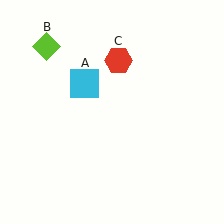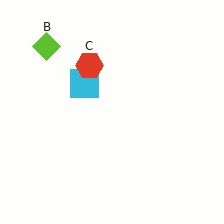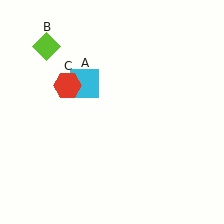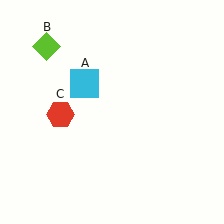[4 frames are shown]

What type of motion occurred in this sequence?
The red hexagon (object C) rotated counterclockwise around the center of the scene.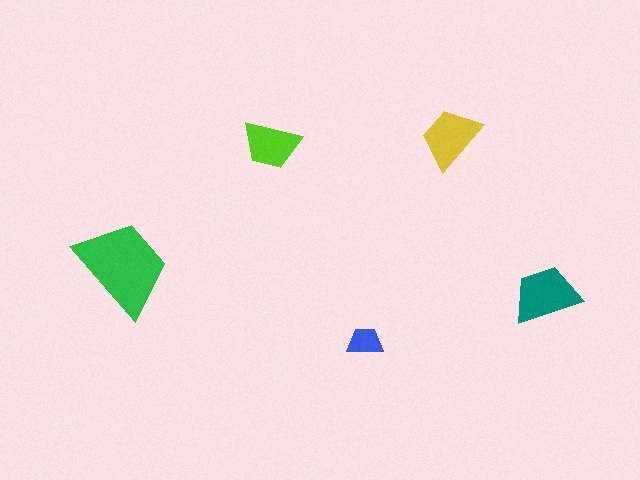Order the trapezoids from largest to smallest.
the green one, the teal one, the yellow one, the lime one, the blue one.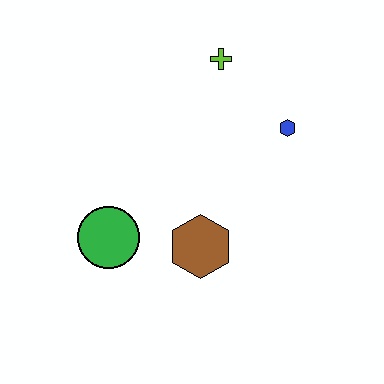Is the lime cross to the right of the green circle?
Yes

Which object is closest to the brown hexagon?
The green circle is closest to the brown hexagon.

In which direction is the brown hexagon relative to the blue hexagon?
The brown hexagon is below the blue hexagon.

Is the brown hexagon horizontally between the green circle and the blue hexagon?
Yes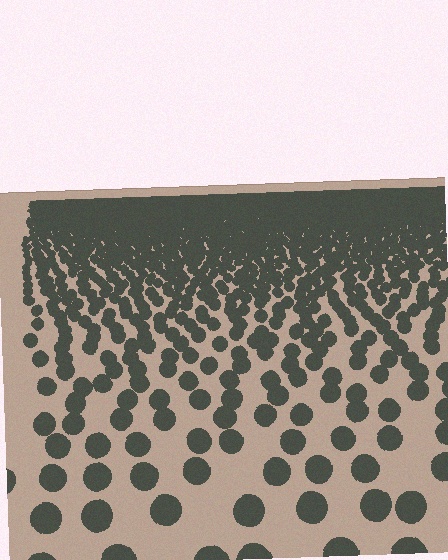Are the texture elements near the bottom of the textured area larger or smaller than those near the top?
Larger. Near the bottom, elements are closer to the viewer and appear at a bigger on-screen size.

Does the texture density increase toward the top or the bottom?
Density increases toward the top.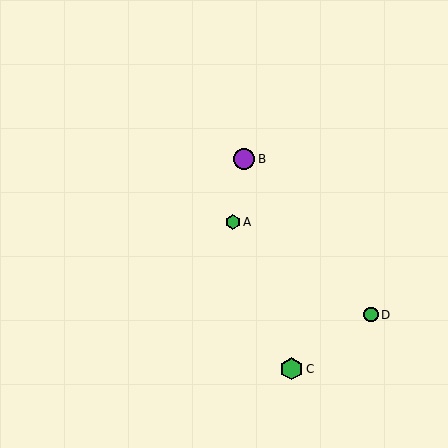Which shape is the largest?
The green hexagon (labeled C) is the largest.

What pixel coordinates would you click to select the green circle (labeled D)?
Click at (371, 315) to select the green circle D.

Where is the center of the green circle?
The center of the green circle is at (371, 315).